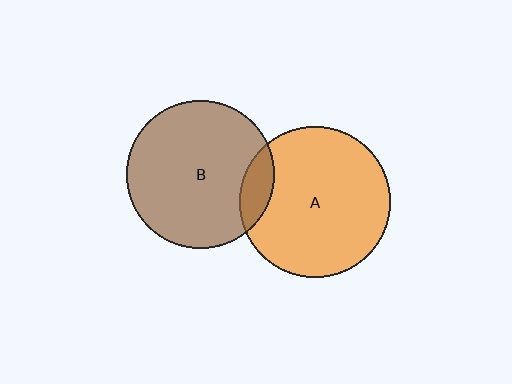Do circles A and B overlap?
Yes.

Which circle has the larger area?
Circle A (orange).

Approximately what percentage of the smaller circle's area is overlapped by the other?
Approximately 10%.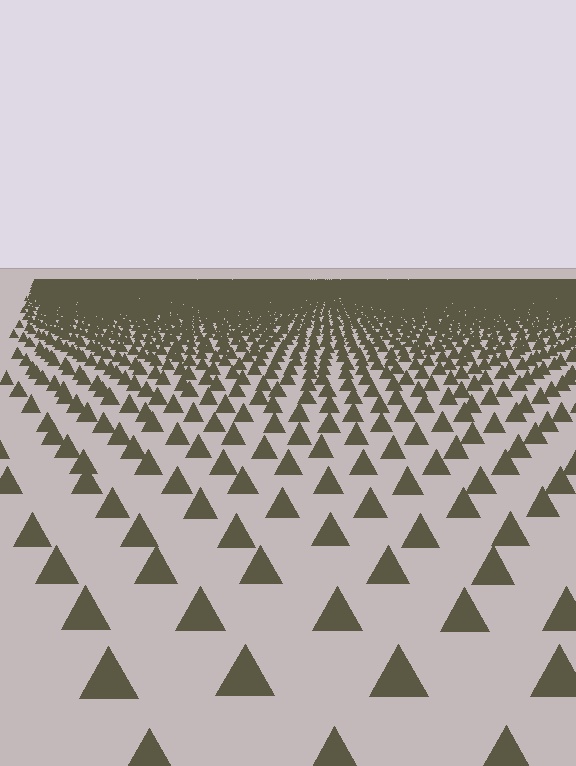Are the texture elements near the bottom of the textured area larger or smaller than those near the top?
Larger. Near the bottom, elements are closer to the viewer and appear at a bigger on-screen size.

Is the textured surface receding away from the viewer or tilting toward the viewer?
The surface is receding away from the viewer. Texture elements get smaller and denser toward the top.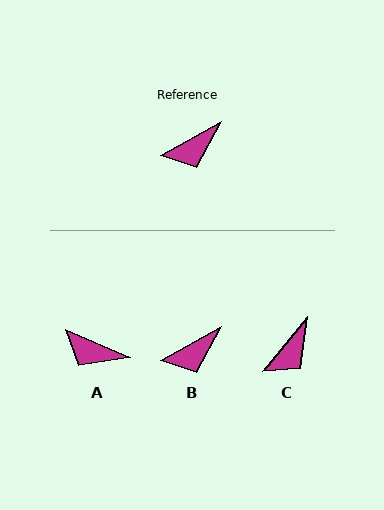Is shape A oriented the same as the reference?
No, it is off by about 52 degrees.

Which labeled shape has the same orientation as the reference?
B.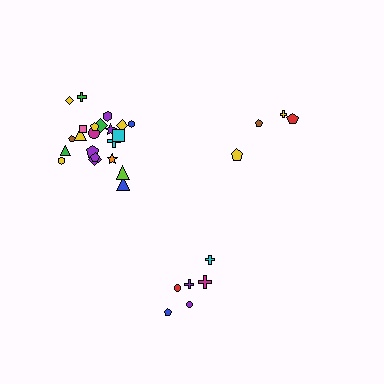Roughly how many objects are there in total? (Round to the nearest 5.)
Roughly 30 objects in total.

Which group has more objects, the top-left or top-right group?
The top-left group.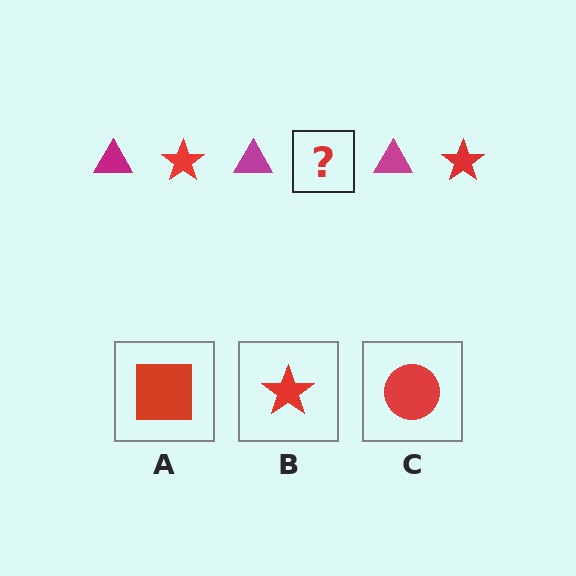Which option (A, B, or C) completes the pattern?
B.